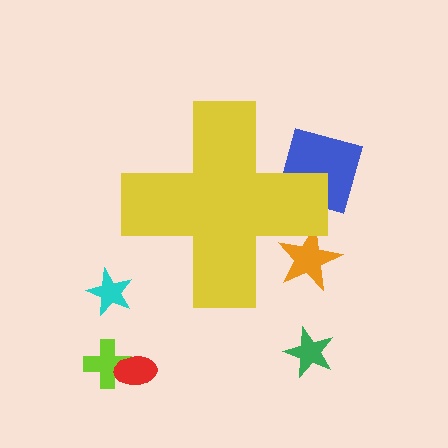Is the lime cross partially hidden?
No, the lime cross is fully visible.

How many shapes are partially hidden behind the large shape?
2 shapes are partially hidden.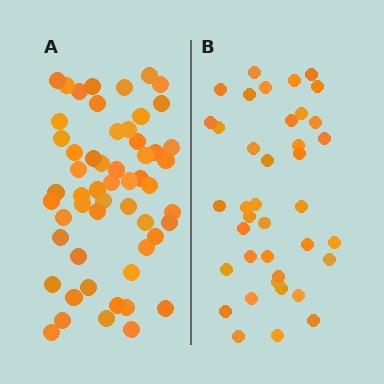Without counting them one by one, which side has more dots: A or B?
Region A (the left region) has more dots.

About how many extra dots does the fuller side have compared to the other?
Region A has approximately 15 more dots than region B.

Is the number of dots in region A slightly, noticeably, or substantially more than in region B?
Region A has noticeably more, but not dramatically so. The ratio is roughly 1.4 to 1.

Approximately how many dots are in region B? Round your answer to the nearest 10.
About 40 dots. (The exact count is 39, which rounds to 40.)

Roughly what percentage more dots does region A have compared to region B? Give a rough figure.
About 40% more.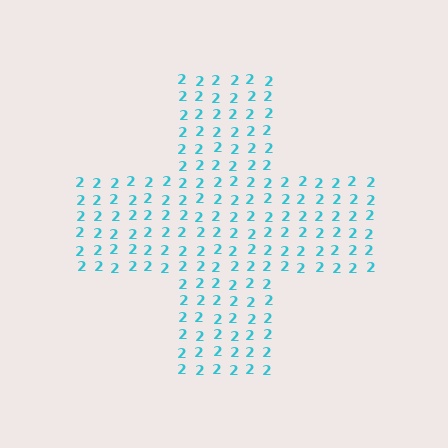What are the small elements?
The small elements are digit 2's.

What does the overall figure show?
The overall figure shows a cross.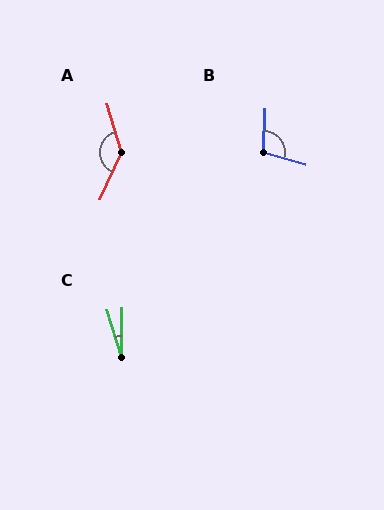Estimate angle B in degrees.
Approximately 104 degrees.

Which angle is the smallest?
C, at approximately 17 degrees.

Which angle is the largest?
A, at approximately 139 degrees.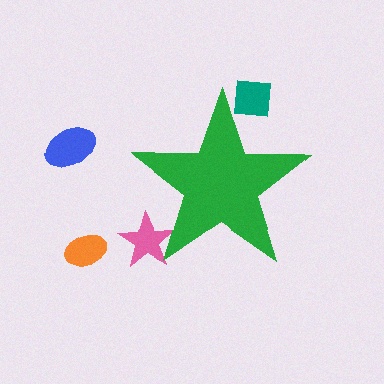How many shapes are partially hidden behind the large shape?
2 shapes are partially hidden.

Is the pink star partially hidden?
Yes, the pink star is partially hidden behind the green star.